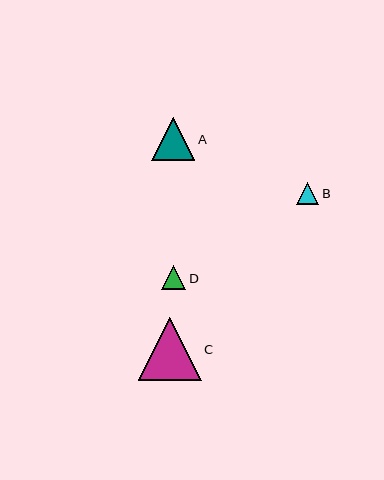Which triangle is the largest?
Triangle C is the largest with a size of approximately 63 pixels.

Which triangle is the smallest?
Triangle B is the smallest with a size of approximately 22 pixels.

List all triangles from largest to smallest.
From largest to smallest: C, A, D, B.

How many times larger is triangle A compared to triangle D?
Triangle A is approximately 1.8 times the size of triangle D.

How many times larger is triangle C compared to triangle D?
Triangle C is approximately 2.7 times the size of triangle D.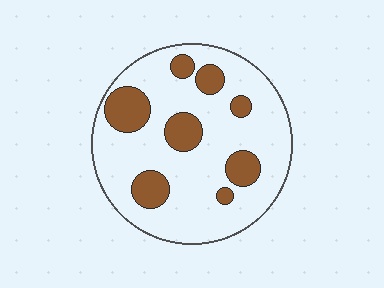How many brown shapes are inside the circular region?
8.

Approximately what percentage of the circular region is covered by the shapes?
Approximately 20%.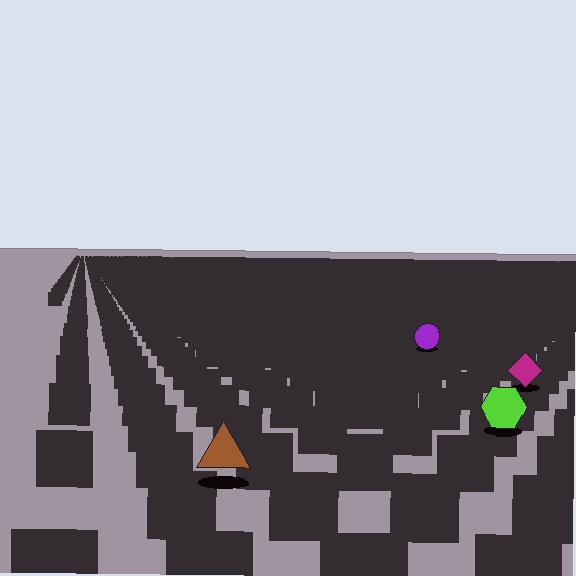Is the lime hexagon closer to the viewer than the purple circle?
Yes. The lime hexagon is closer — you can tell from the texture gradient: the ground texture is coarser near it.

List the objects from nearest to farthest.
From nearest to farthest: the brown triangle, the lime hexagon, the magenta diamond, the purple circle.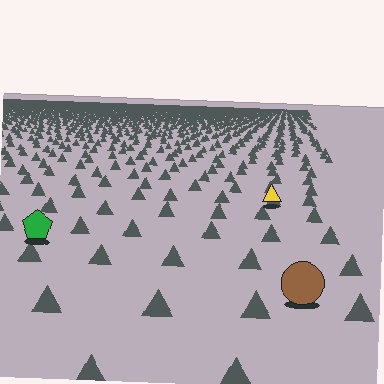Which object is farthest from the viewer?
The yellow triangle is farthest from the viewer. It appears smaller and the ground texture around it is denser.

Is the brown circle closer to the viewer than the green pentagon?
Yes. The brown circle is closer — you can tell from the texture gradient: the ground texture is coarser near it.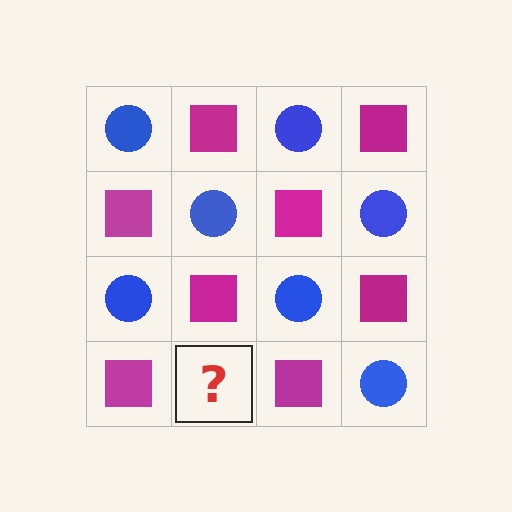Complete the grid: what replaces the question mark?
The question mark should be replaced with a blue circle.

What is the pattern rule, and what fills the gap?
The rule is that it alternates blue circle and magenta square in a checkerboard pattern. The gap should be filled with a blue circle.